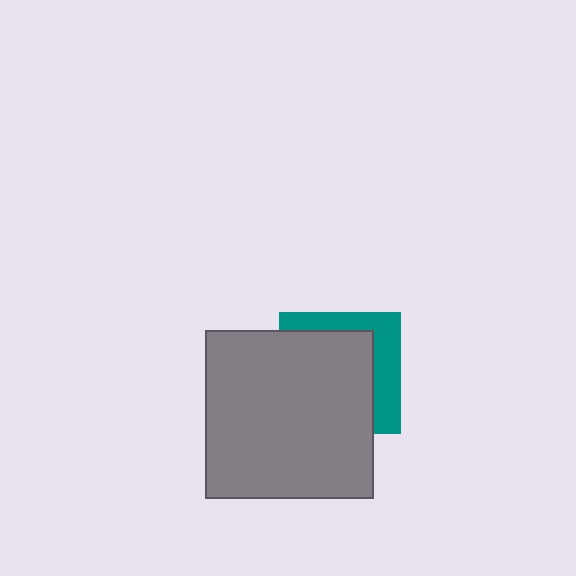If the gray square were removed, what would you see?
You would see the complete teal square.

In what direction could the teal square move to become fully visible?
The teal square could move toward the upper-right. That would shift it out from behind the gray square entirely.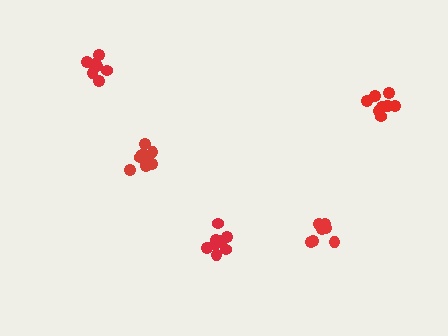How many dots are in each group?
Group 1: 8 dots, Group 2: 7 dots, Group 3: 8 dots, Group 4: 10 dots, Group 5: 8 dots (41 total).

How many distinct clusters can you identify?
There are 5 distinct clusters.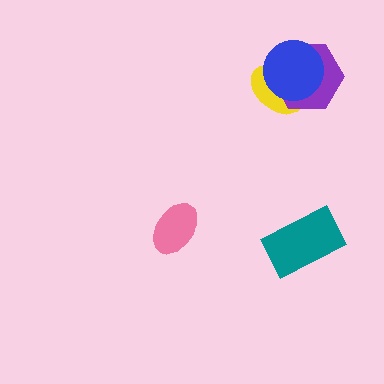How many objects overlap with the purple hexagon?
2 objects overlap with the purple hexagon.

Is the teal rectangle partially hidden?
No, no other shape covers it.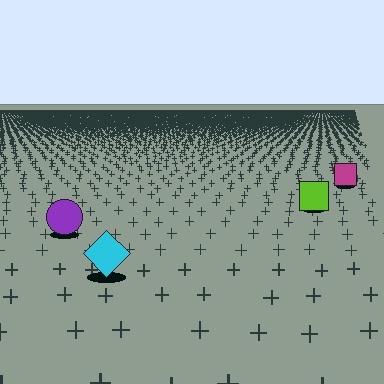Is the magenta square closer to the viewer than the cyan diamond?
No. The cyan diamond is closer — you can tell from the texture gradient: the ground texture is coarser near it.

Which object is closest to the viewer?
The cyan diamond is closest. The texture marks near it are larger and more spread out.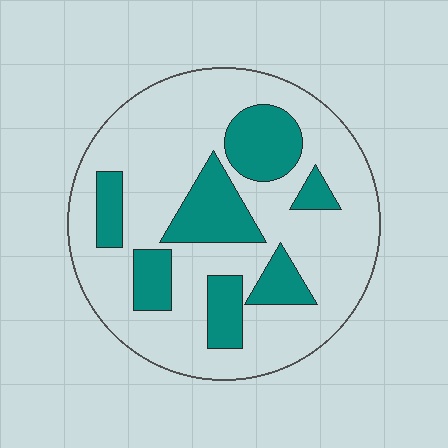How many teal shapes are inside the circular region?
7.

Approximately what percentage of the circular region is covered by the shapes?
Approximately 25%.